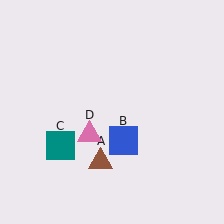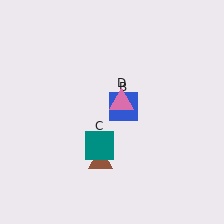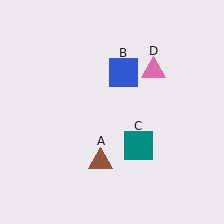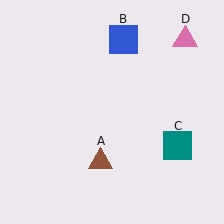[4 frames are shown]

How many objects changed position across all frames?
3 objects changed position: blue square (object B), teal square (object C), pink triangle (object D).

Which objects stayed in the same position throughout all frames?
Brown triangle (object A) remained stationary.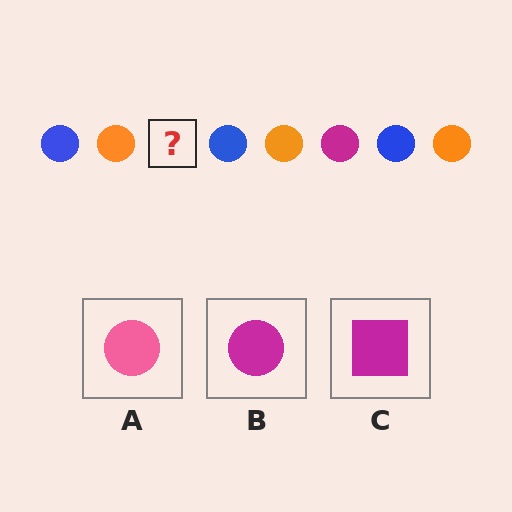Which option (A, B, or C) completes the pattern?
B.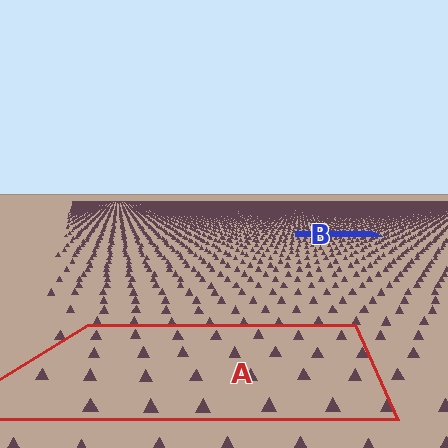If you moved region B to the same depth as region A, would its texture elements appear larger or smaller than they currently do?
They would appear larger. At a closer depth, the same texture elements are projected at a bigger on-screen size.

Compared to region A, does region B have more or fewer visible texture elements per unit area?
Region B has more texture elements per unit area — they are packed more densely because it is farther away.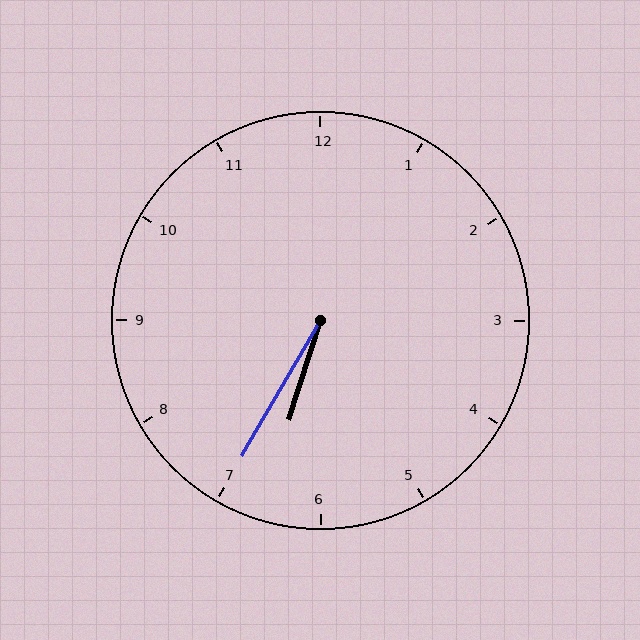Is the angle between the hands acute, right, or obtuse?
It is acute.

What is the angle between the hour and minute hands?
Approximately 12 degrees.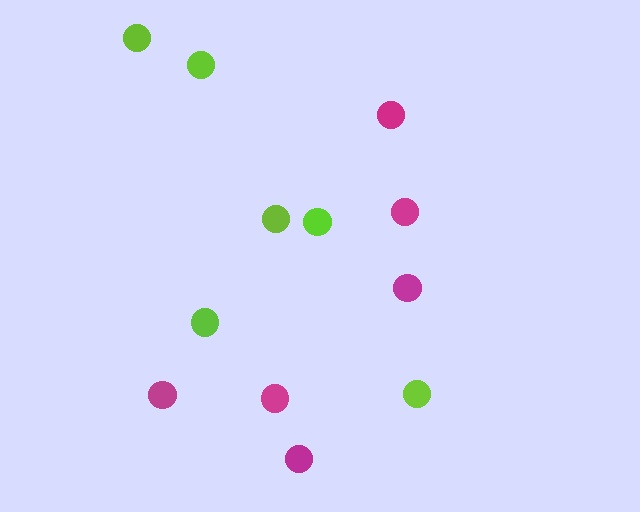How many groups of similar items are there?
There are 2 groups: one group of magenta circles (6) and one group of lime circles (6).